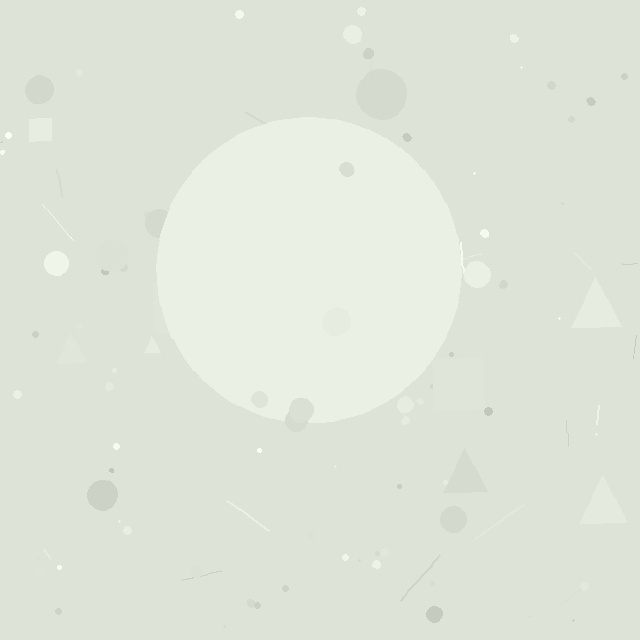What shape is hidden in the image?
A circle is hidden in the image.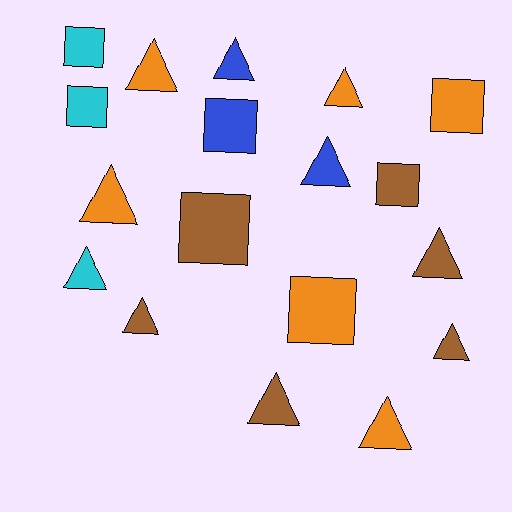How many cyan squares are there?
There are 2 cyan squares.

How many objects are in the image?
There are 18 objects.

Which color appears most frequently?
Orange, with 6 objects.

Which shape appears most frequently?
Triangle, with 11 objects.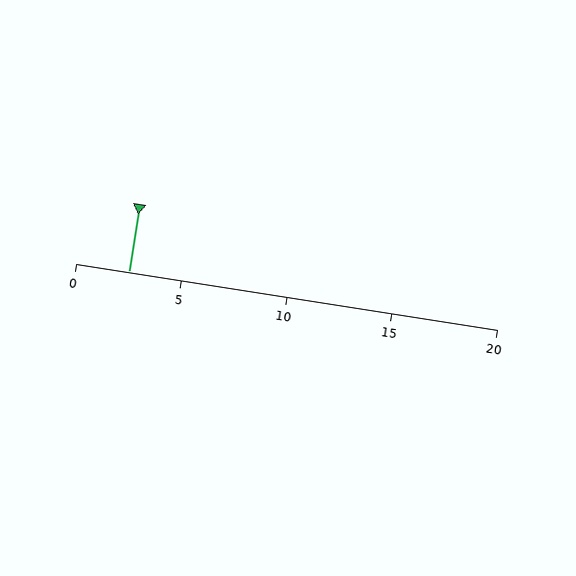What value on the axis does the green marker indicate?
The marker indicates approximately 2.5.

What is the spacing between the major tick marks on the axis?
The major ticks are spaced 5 apart.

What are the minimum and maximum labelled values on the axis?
The axis runs from 0 to 20.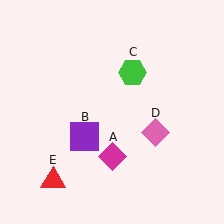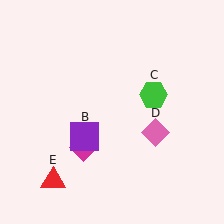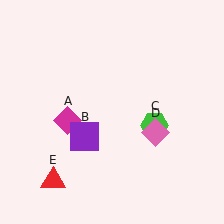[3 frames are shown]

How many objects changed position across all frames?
2 objects changed position: magenta diamond (object A), green hexagon (object C).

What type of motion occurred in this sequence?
The magenta diamond (object A), green hexagon (object C) rotated clockwise around the center of the scene.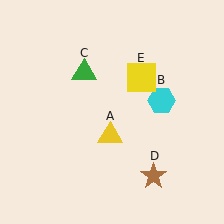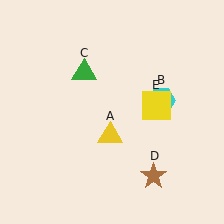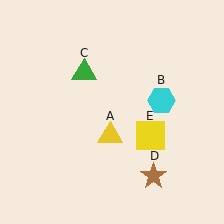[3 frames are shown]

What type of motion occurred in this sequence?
The yellow square (object E) rotated clockwise around the center of the scene.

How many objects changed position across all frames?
1 object changed position: yellow square (object E).